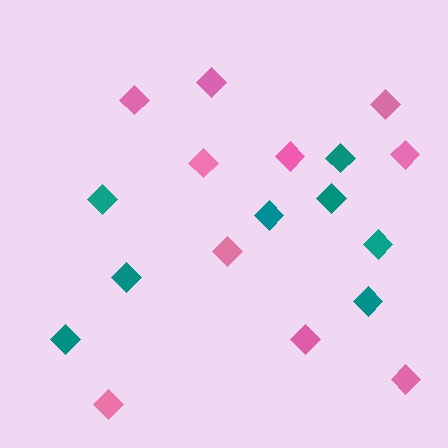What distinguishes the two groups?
There are 2 groups: one group of teal diamonds (8) and one group of pink diamonds (10).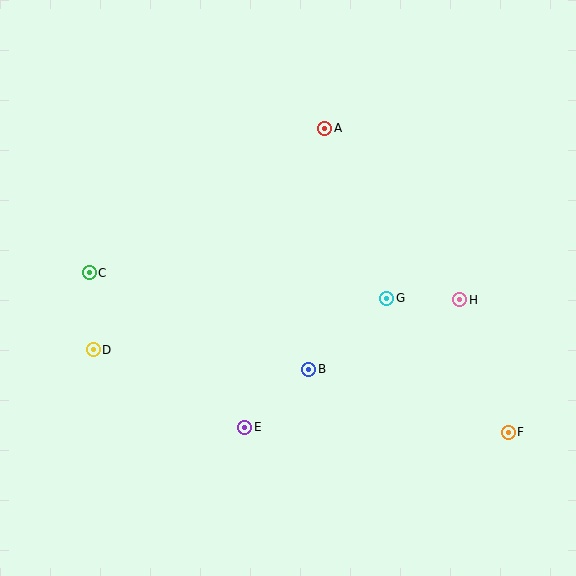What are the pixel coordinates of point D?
Point D is at (93, 350).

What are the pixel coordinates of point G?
Point G is at (387, 298).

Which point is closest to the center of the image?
Point B at (309, 369) is closest to the center.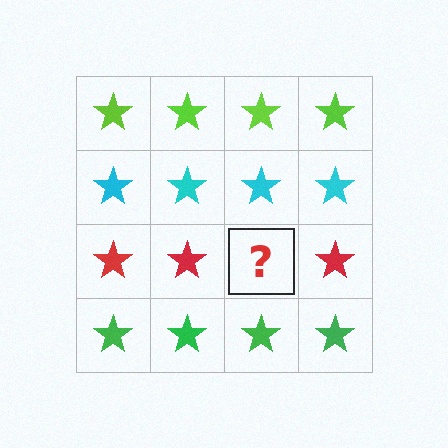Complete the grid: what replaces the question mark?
The question mark should be replaced with a red star.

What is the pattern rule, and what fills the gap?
The rule is that each row has a consistent color. The gap should be filled with a red star.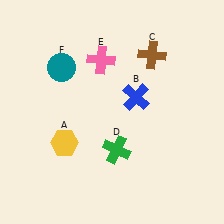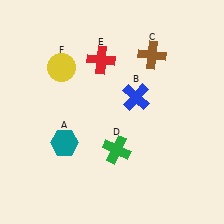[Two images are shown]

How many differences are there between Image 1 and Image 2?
There are 3 differences between the two images.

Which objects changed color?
A changed from yellow to teal. E changed from pink to red. F changed from teal to yellow.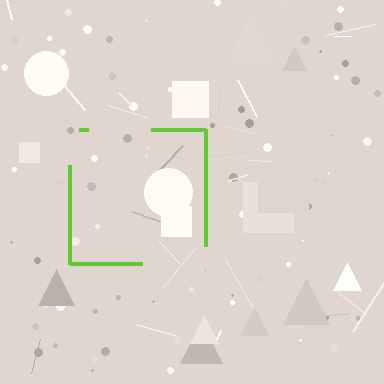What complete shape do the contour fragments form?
The contour fragments form a square.